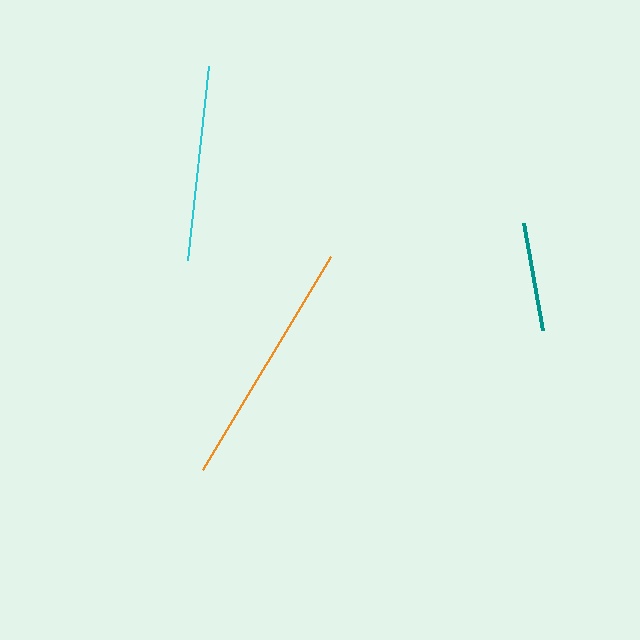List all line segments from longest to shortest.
From longest to shortest: orange, cyan, teal.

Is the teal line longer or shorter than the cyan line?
The cyan line is longer than the teal line.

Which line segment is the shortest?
The teal line is the shortest at approximately 108 pixels.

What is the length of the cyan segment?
The cyan segment is approximately 195 pixels long.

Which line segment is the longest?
The orange line is the longest at approximately 248 pixels.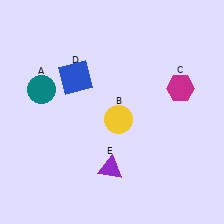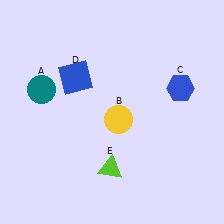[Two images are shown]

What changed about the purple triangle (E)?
In Image 1, E is purple. In Image 2, it changed to lime.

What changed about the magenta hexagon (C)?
In Image 1, C is magenta. In Image 2, it changed to blue.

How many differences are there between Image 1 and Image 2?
There are 2 differences between the two images.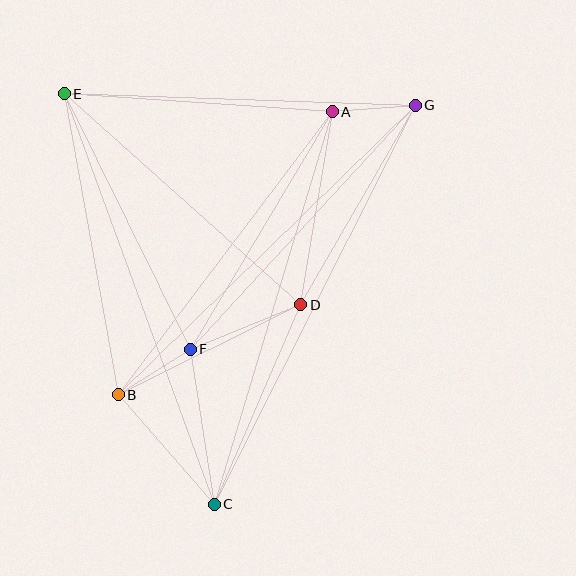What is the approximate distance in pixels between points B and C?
The distance between B and C is approximately 146 pixels.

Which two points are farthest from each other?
Points C and G are farthest from each other.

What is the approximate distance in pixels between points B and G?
The distance between B and G is approximately 415 pixels.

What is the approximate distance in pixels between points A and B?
The distance between A and B is approximately 355 pixels.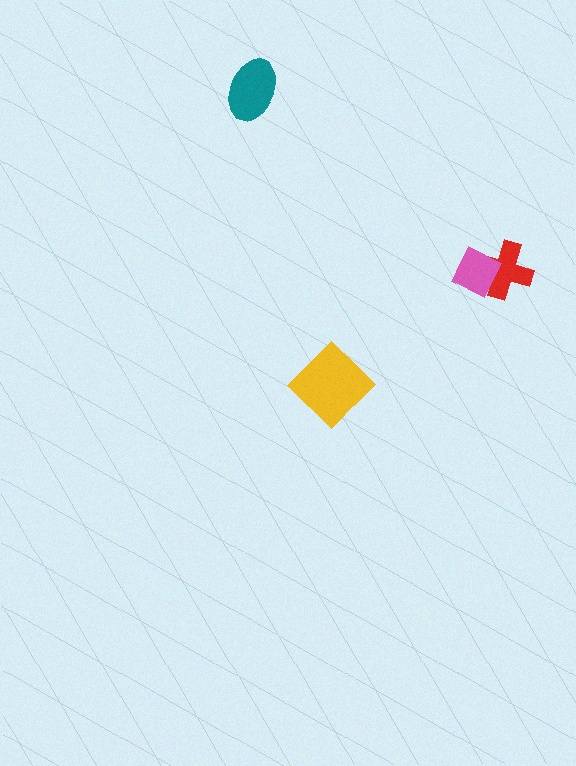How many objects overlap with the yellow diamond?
0 objects overlap with the yellow diamond.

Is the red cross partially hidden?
Yes, it is partially covered by another shape.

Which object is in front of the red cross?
The pink diamond is in front of the red cross.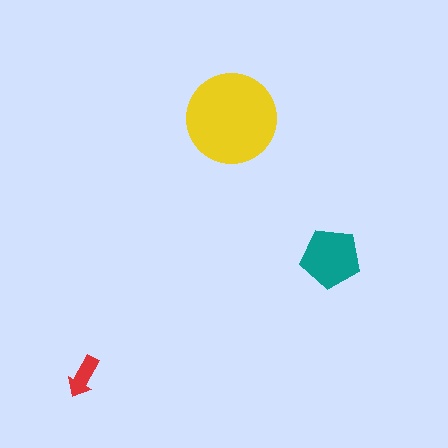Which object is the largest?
The yellow circle.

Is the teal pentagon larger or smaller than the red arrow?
Larger.